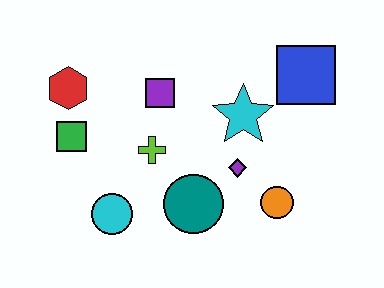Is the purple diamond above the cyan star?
No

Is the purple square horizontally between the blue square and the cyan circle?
Yes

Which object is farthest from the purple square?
The orange circle is farthest from the purple square.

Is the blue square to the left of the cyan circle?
No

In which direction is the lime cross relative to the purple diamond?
The lime cross is to the left of the purple diamond.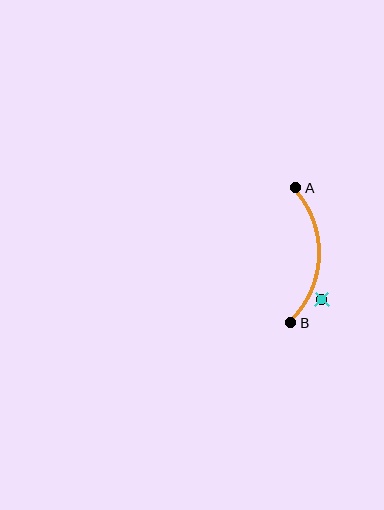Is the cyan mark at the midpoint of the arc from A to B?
No — the cyan mark does not lie on the arc at all. It sits slightly outside the curve.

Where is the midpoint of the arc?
The arc midpoint is the point on the curve farthest from the straight line joining A and B. It sits to the right of that line.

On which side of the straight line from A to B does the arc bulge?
The arc bulges to the right of the straight line connecting A and B.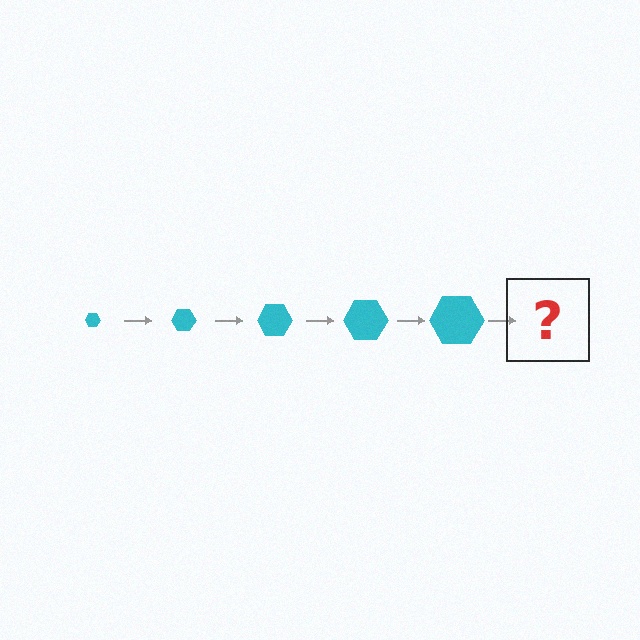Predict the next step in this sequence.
The next step is a cyan hexagon, larger than the previous one.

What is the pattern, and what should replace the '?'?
The pattern is that the hexagon gets progressively larger each step. The '?' should be a cyan hexagon, larger than the previous one.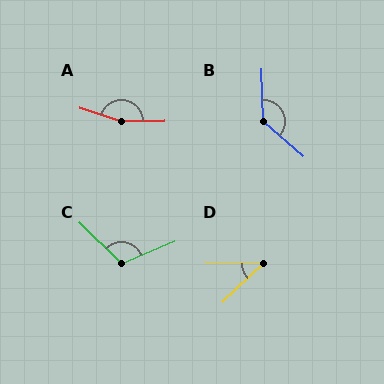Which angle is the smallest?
D, at approximately 43 degrees.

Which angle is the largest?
A, at approximately 161 degrees.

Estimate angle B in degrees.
Approximately 133 degrees.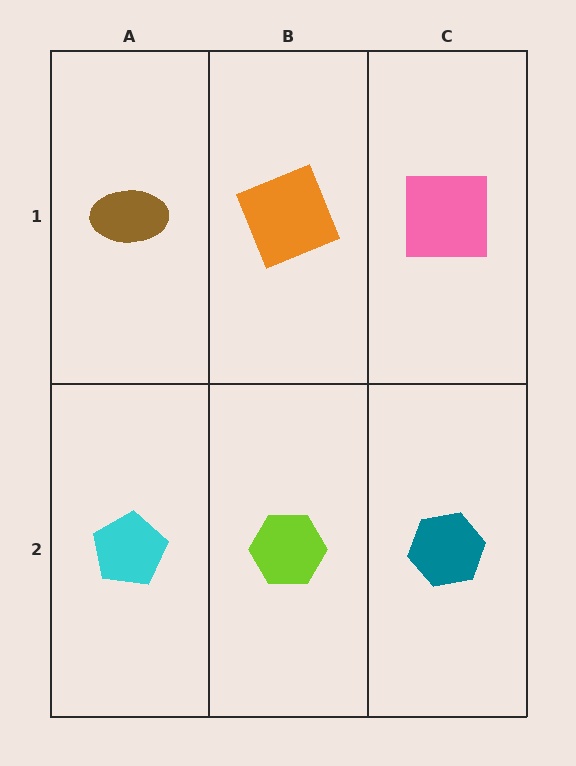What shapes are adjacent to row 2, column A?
A brown ellipse (row 1, column A), a lime hexagon (row 2, column B).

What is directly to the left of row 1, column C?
An orange square.